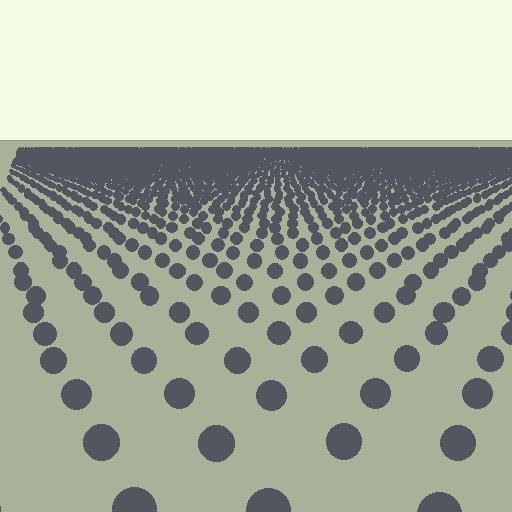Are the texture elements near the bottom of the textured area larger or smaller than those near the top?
Larger. Near the bottom, elements are closer to the viewer and appear at a bigger on-screen size.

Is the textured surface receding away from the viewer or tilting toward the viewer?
The surface is receding away from the viewer. Texture elements get smaller and denser toward the top.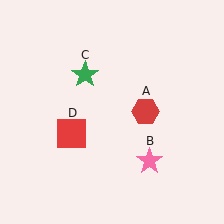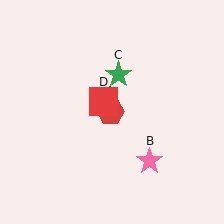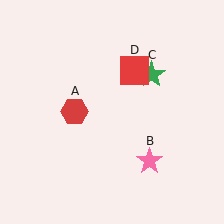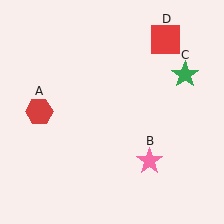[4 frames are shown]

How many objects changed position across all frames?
3 objects changed position: red hexagon (object A), green star (object C), red square (object D).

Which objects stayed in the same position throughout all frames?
Pink star (object B) remained stationary.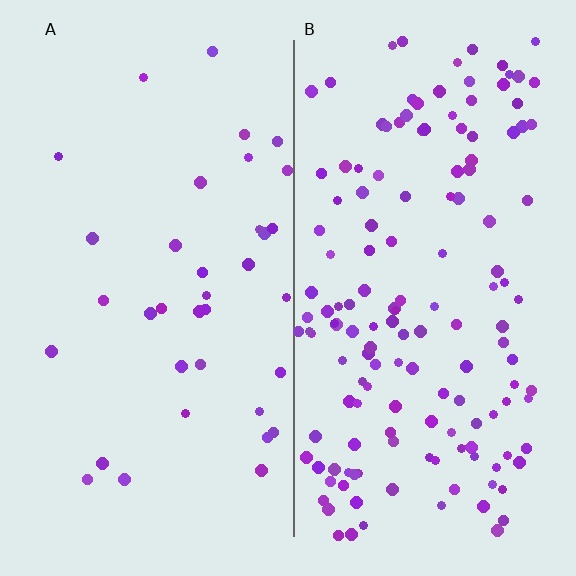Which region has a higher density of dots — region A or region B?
B (the right).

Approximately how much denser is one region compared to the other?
Approximately 4.2× — region B over region A.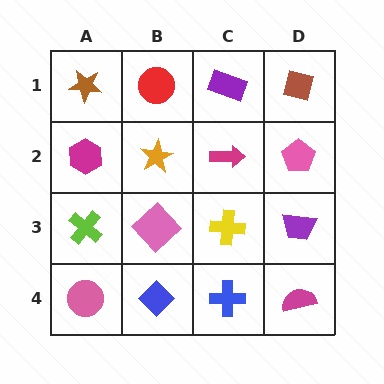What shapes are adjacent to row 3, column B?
An orange star (row 2, column B), a blue diamond (row 4, column B), a lime cross (row 3, column A), a yellow cross (row 3, column C).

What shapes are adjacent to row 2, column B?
A red circle (row 1, column B), a pink diamond (row 3, column B), a magenta hexagon (row 2, column A), a magenta arrow (row 2, column C).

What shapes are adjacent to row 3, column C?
A magenta arrow (row 2, column C), a blue cross (row 4, column C), a pink diamond (row 3, column B), a purple trapezoid (row 3, column D).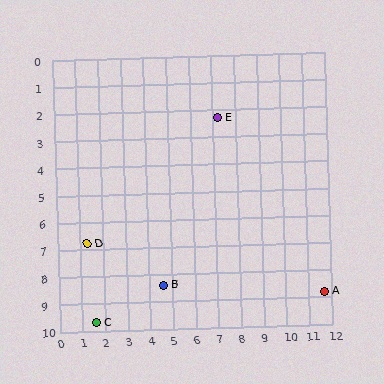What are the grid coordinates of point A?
Point A is at approximately (11.7, 8.8).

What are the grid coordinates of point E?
Point E is at approximately (7.2, 2.3).